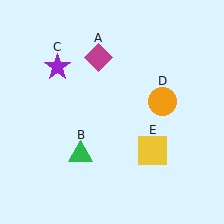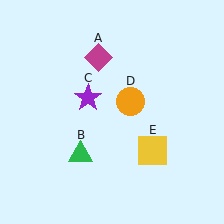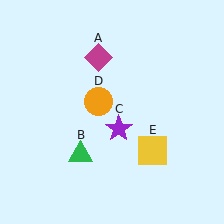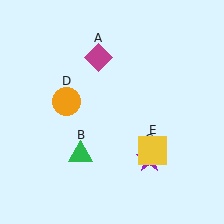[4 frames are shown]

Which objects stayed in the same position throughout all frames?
Magenta diamond (object A) and green triangle (object B) and yellow square (object E) remained stationary.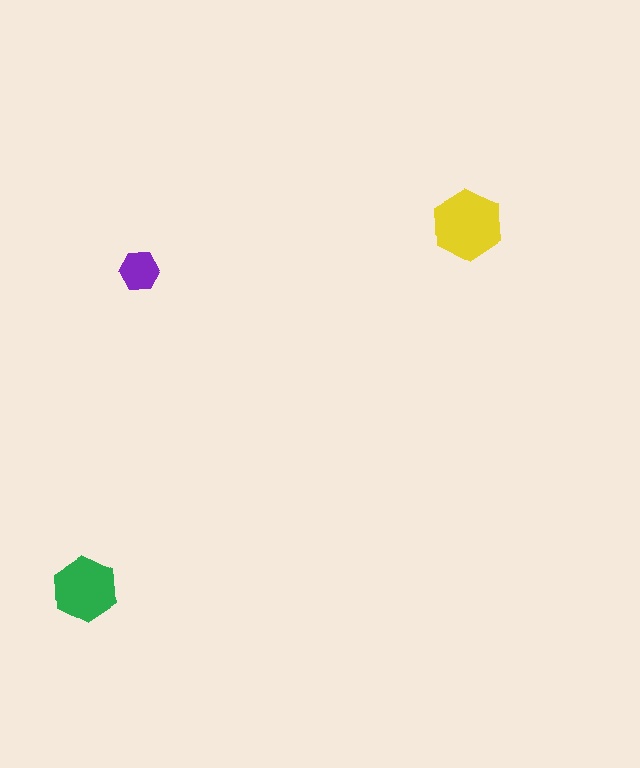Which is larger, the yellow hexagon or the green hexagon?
The yellow one.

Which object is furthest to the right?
The yellow hexagon is rightmost.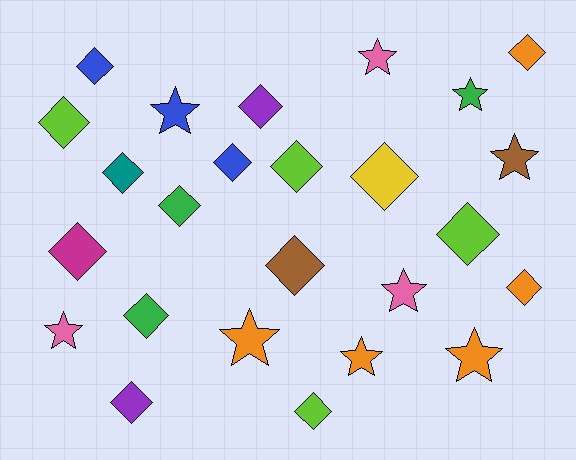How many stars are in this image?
There are 9 stars.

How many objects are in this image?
There are 25 objects.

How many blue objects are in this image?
There are 3 blue objects.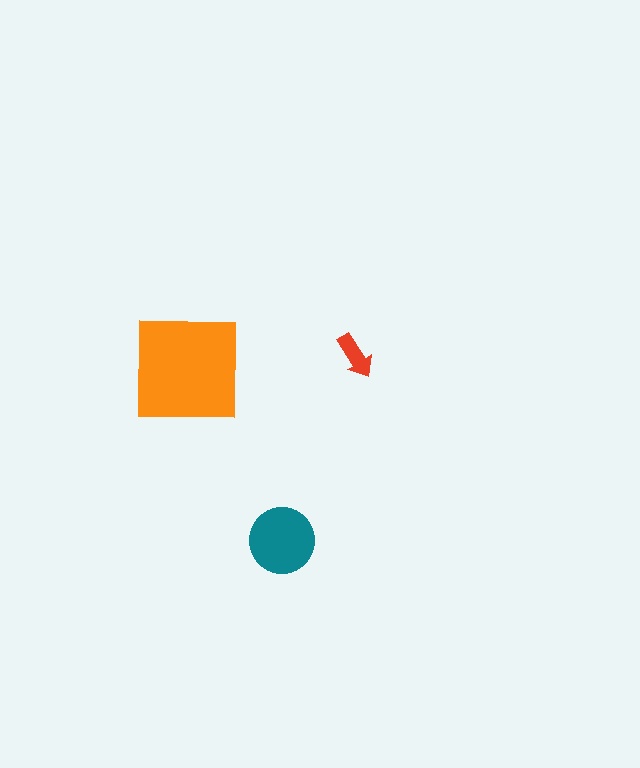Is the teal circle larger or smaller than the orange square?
Smaller.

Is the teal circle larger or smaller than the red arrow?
Larger.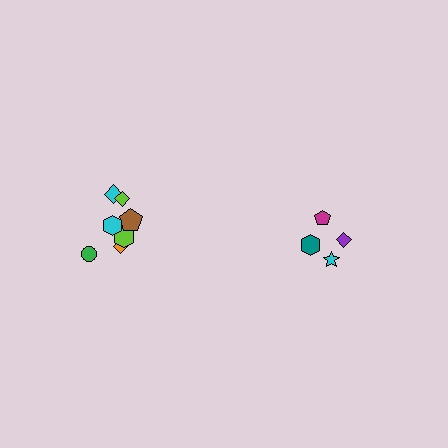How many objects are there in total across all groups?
There are 11 objects.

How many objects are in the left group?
There are 7 objects.